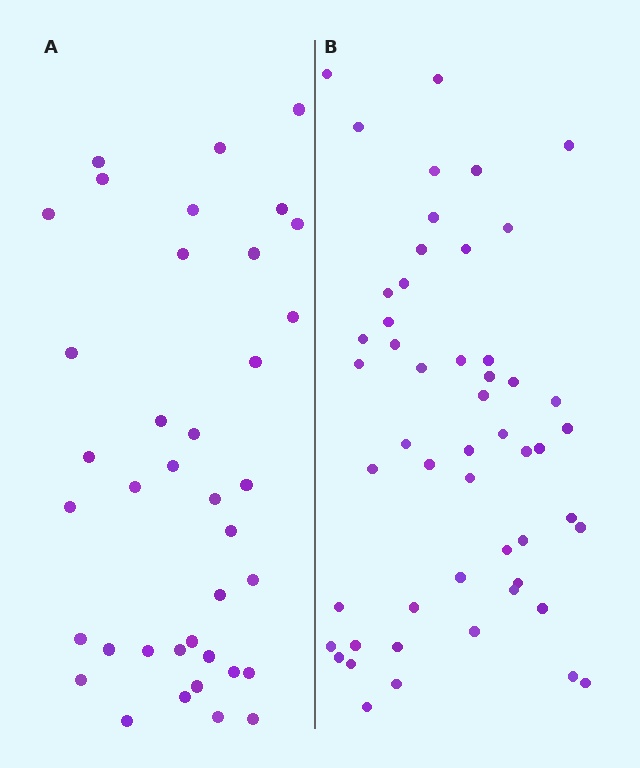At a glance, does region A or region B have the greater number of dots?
Region B (the right region) has more dots.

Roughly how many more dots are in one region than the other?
Region B has approximately 15 more dots than region A.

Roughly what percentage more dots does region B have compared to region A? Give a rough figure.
About 35% more.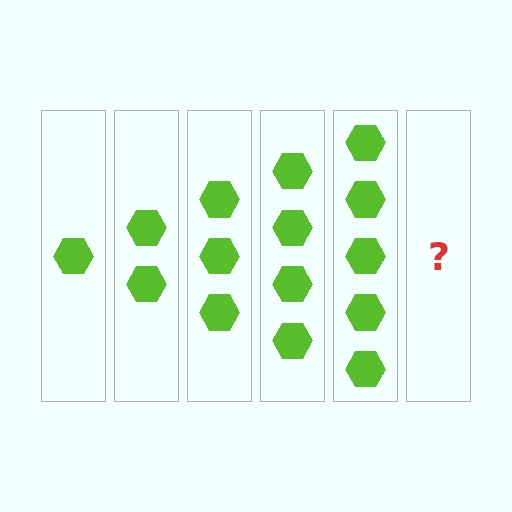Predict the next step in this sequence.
The next step is 6 hexagons.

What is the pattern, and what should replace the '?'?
The pattern is that each step adds one more hexagon. The '?' should be 6 hexagons.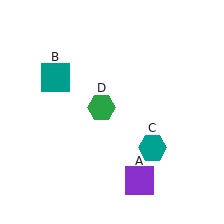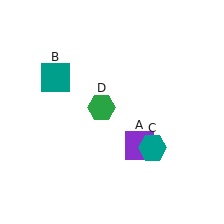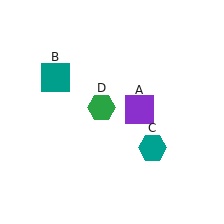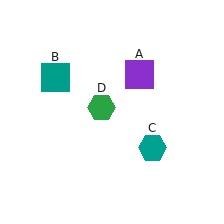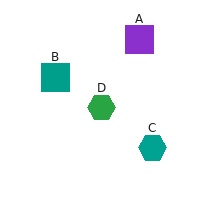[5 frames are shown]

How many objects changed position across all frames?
1 object changed position: purple square (object A).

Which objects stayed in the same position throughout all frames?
Teal square (object B) and teal hexagon (object C) and green hexagon (object D) remained stationary.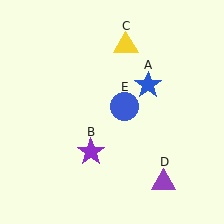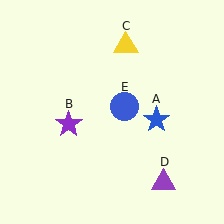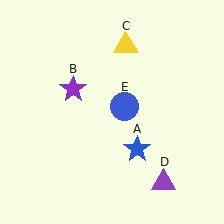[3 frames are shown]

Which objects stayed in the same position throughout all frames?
Yellow triangle (object C) and purple triangle (object D) and blue circle (object E) remained stationary.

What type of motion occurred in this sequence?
The blue star (object A), purple star (object B) rotated clockwise around the center of the scene.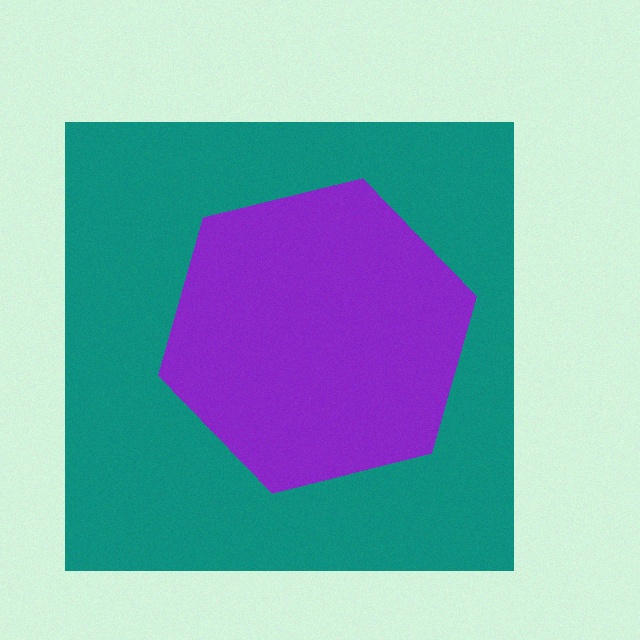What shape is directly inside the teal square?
The purple hexagon.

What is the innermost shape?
The purple hexagon.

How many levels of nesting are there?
2.